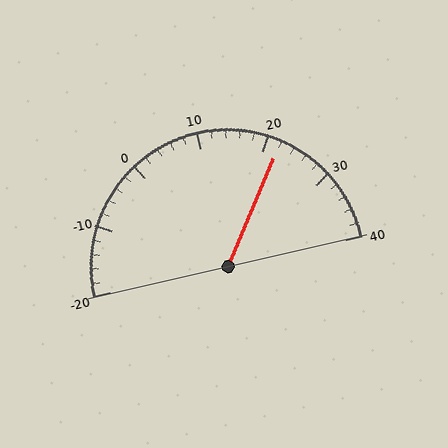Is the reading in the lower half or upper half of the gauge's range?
The reading is in the upper half of the range (-20 to 40).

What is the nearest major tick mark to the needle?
The nearest major tick mark is 20.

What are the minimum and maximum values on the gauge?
The gauge ranges from -20 to 40.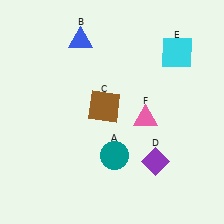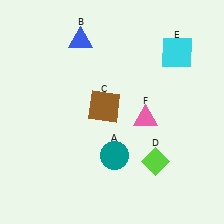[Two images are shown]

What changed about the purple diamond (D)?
In Image 1, D is purple. In Image 2, it changed to lime.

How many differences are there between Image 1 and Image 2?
There is 1 difference between the two images.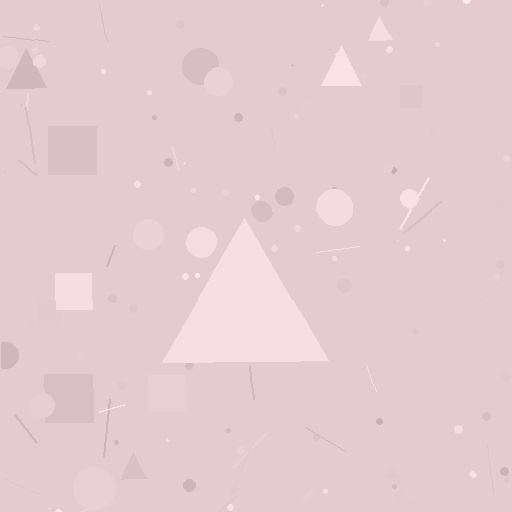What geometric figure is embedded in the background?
A triangle is embedded in the background.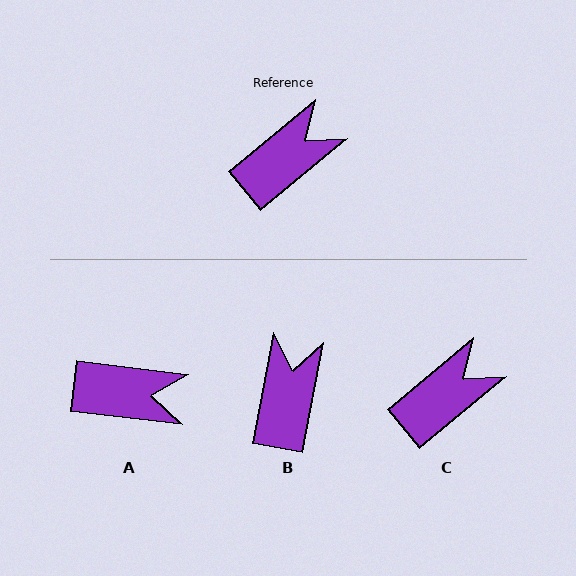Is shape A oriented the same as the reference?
No, it is off by about 47 degrees.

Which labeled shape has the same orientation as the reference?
C.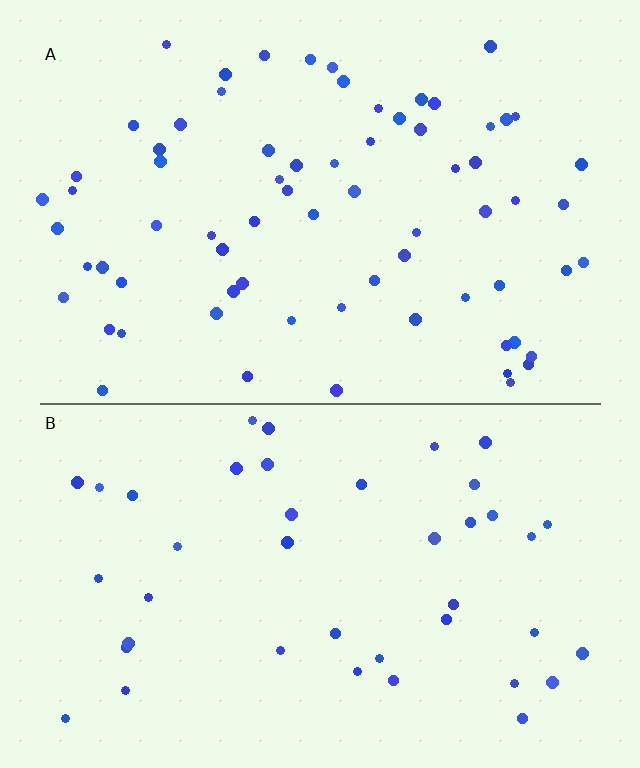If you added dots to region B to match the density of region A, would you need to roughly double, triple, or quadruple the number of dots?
Approximately double.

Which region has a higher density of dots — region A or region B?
A (the top).